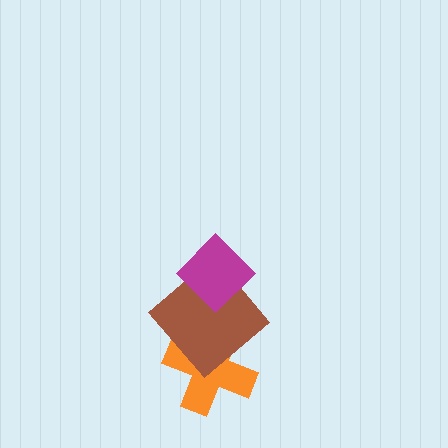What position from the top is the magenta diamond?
The magenta diamond is 1st from the top.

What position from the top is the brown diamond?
The brown diamond is 2nd from the top.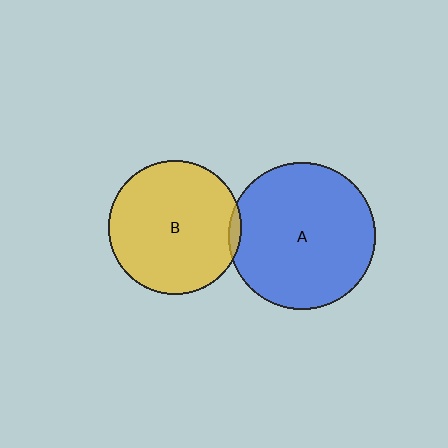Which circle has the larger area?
Circle A (blue).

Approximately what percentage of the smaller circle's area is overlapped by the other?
Approximately 5%.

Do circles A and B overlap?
Yes.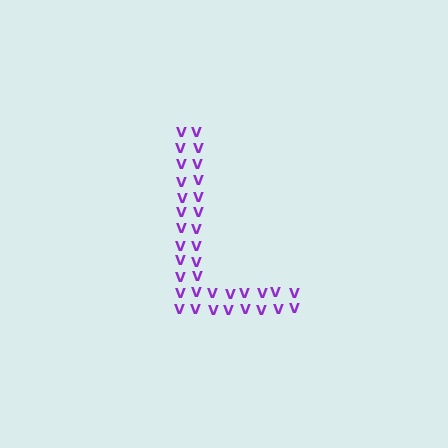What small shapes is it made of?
It is made of small letter V's.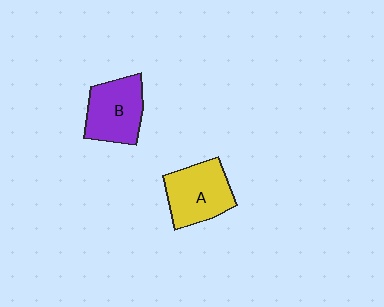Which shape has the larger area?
Shape A (yellow).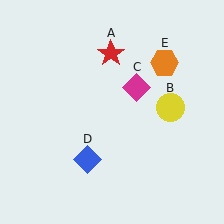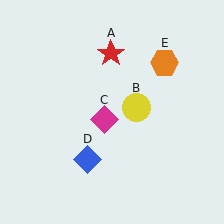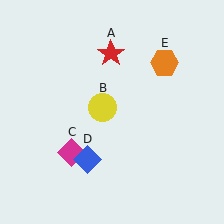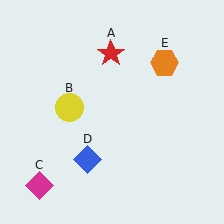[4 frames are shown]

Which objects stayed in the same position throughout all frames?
Red star (object A) and blue diamond (object D) and orange hexagon (object E) remained stationary.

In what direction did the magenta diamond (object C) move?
The magenta diamond (object C) moved down and to the left.